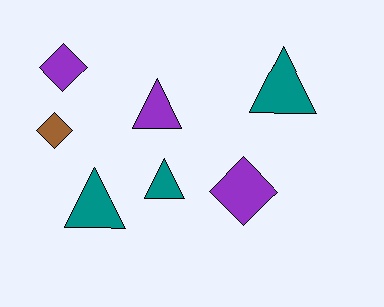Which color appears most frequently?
Purple, with 3 objects.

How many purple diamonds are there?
There are 2 purple diamonds.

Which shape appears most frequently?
Triangle, with 4 objects.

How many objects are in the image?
There are 7 objects.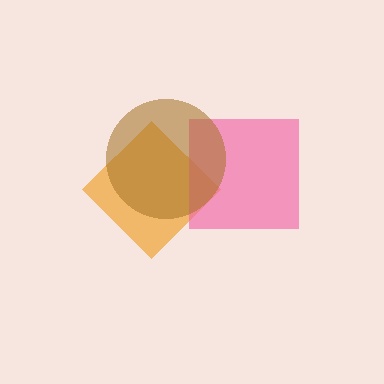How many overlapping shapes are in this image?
There are 3 overlapping shapes in the image.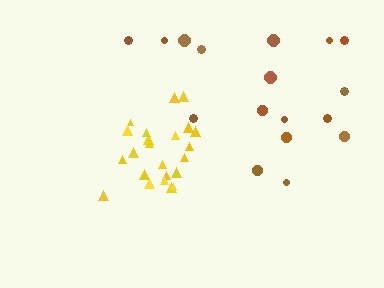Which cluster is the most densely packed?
Yellow.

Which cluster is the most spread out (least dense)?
Brown.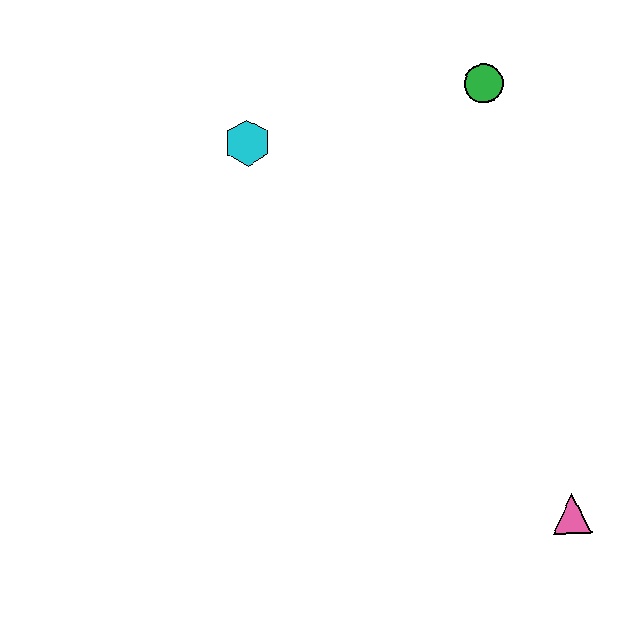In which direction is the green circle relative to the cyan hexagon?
The green circle is to the right of the cyan hexagon.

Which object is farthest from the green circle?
The pink triangle is farthest from the green circle.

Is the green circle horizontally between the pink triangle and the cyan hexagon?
Yes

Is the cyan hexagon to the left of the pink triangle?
Yes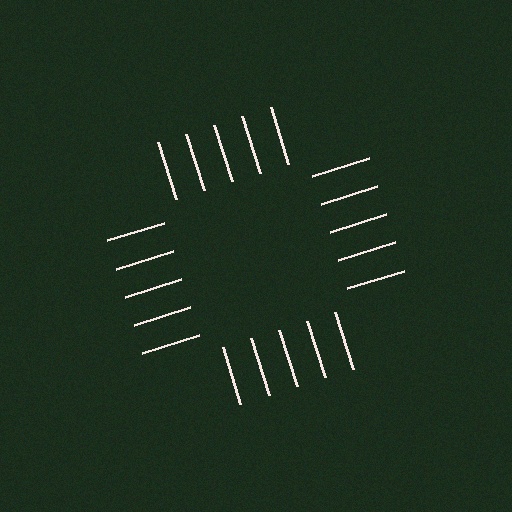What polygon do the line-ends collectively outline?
An illusory square — the line segments terminate on its edges but no continuous stroke is drawn.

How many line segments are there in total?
20 — 5 along each of the 4 edges.